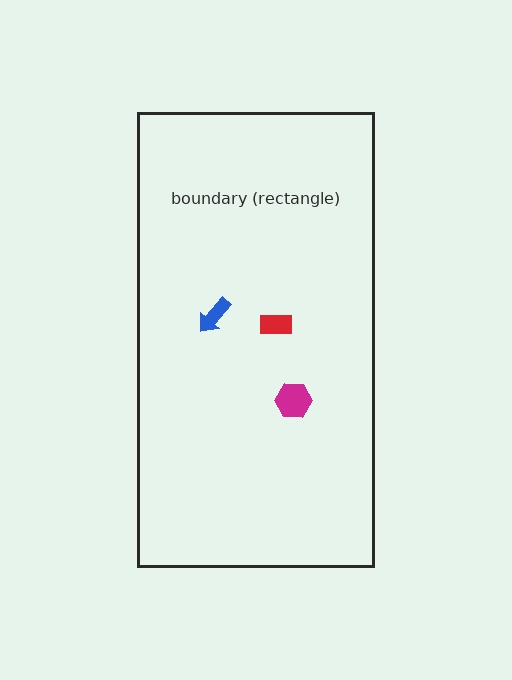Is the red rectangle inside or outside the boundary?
Inside.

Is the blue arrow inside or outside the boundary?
Inside.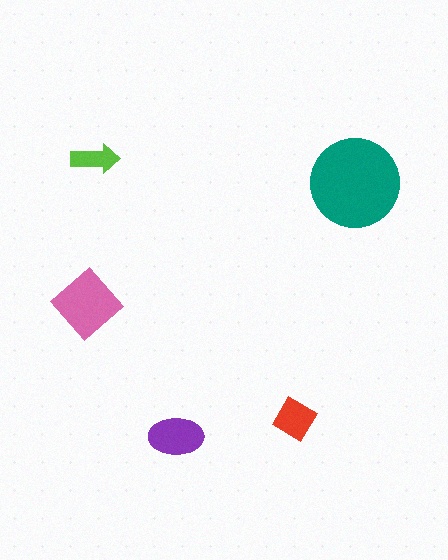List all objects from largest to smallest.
The teal circle, the pink diamond, the purple ellipse, the red diamond, the lime arrow.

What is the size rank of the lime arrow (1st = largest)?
5th.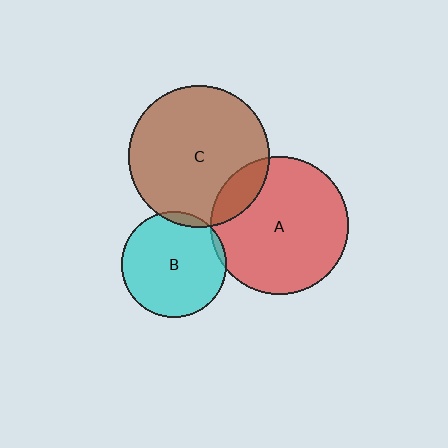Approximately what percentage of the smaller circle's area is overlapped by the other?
Approximately 5%.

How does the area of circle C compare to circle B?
Approximately 1.8 times.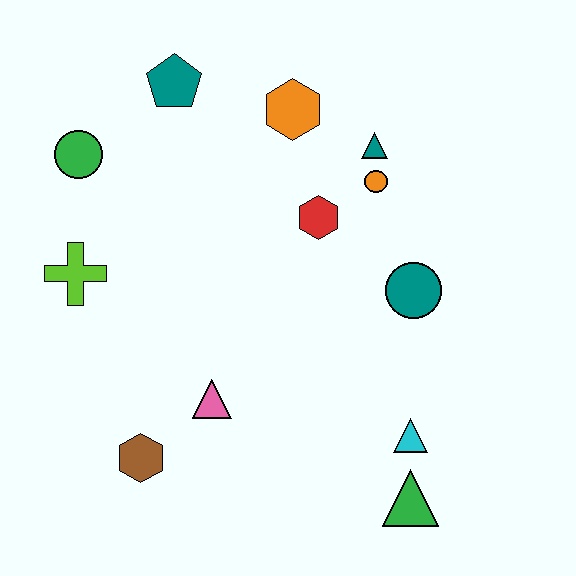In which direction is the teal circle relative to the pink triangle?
The teal circle is to the right of the pink triangle.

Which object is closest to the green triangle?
The cyan triangle is closest to the green triangle.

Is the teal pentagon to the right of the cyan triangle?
No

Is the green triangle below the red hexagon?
Yes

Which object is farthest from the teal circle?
The green circle is farthest from the teal circle.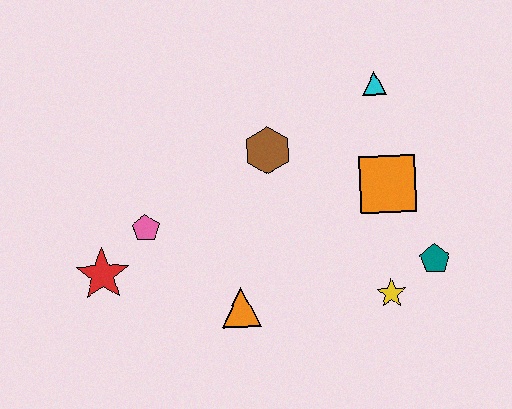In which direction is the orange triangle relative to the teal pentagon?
The orange triangle is to the left of the teal pentagon.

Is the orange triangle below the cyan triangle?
Yes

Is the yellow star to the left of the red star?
No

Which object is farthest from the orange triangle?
The cyan triangle is farthest from the orange triangle.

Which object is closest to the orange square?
The teal pentagon is closest to the orange square.